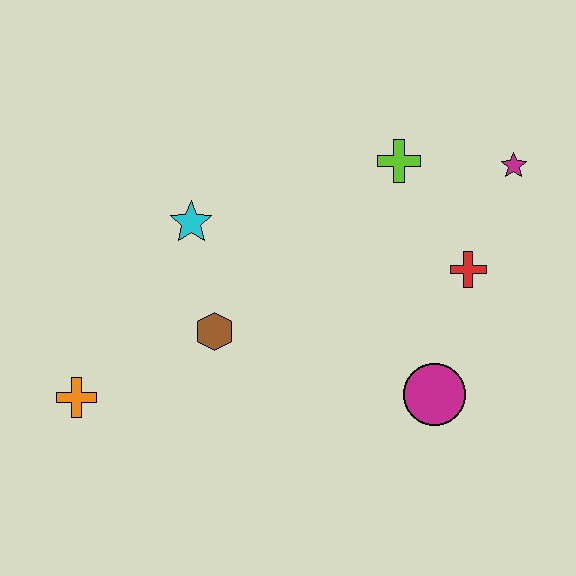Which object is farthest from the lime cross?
The orange cross is farthest from the lime cross.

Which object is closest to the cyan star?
The brown hexagon is closest to the cyan star.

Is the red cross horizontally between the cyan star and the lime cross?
No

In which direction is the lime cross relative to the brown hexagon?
The lime cross is to the right of the brown hexagon.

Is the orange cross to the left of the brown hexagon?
Yes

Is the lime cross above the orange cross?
Yes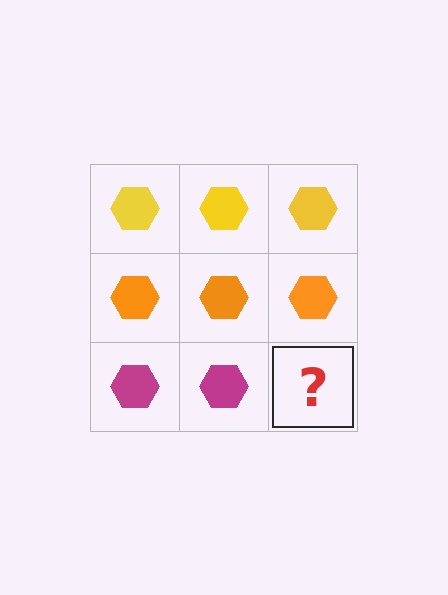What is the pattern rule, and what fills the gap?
The rule is that each row has a consistent color. The gap should be filled with a magenta hexagon.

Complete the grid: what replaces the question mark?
The question mark should be replaced with a magenta hexagon.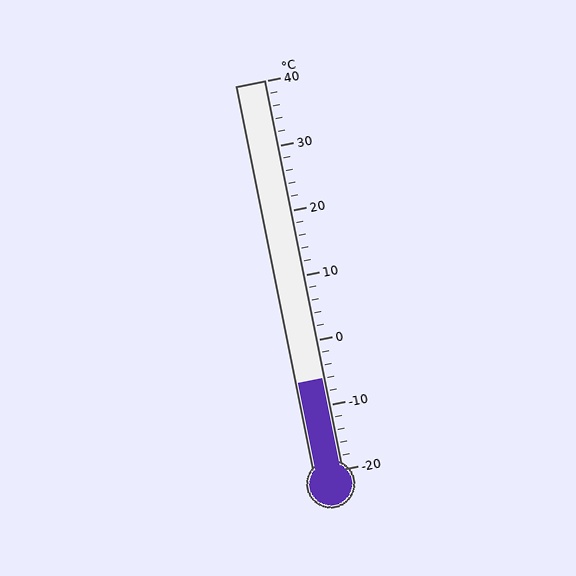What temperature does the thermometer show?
The thermometer shows approximately -6°C.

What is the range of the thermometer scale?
The thermometer scale ranges from -20°C to 40°C.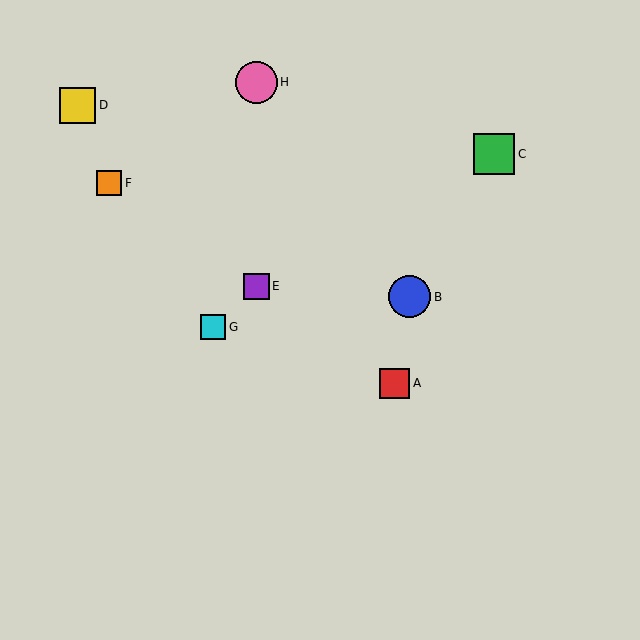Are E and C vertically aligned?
No, E is at x≈256 and C is at x≈494.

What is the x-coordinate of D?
Object D is at x≈78.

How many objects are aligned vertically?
2 objects (E, H) are aligned vertically.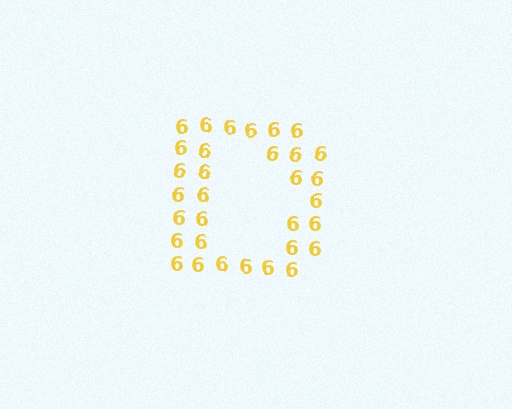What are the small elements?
The small elements are digit 6's.